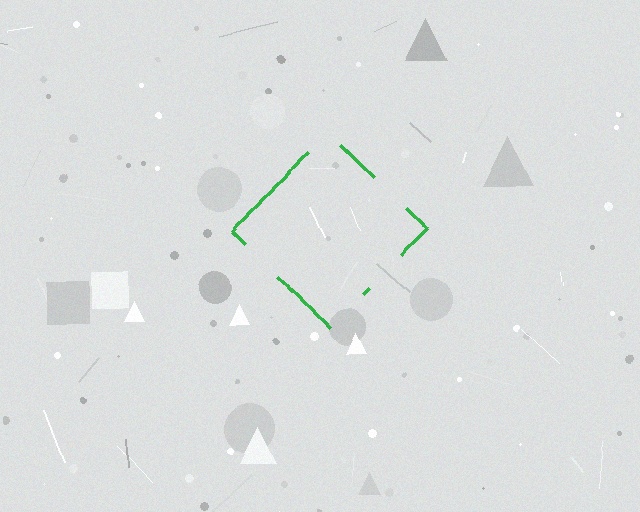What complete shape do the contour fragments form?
The contour fragments form a diamond.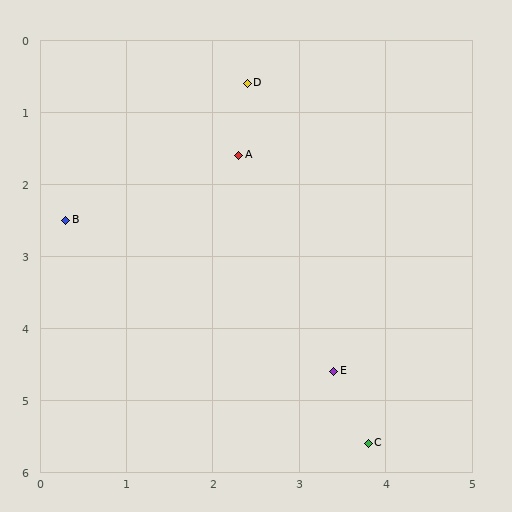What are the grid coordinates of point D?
Point D is at approximately (2.4, 0.6).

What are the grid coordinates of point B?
Point B is at approximately (0.3, 2.5).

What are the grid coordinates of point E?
Point E is at approximately (3.4, 4.6).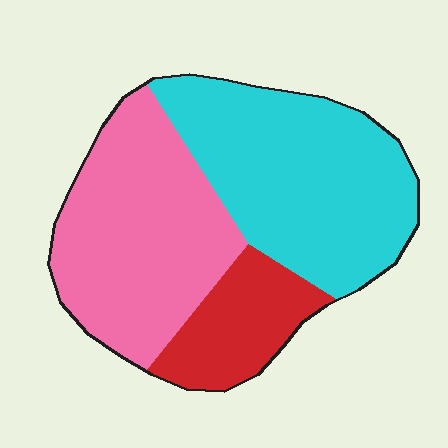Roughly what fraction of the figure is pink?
Pink covers roughly 40% of the figure.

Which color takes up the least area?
Red, at roughly 15%.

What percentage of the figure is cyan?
Cyan takes up about two fifths (2/5) of the figure.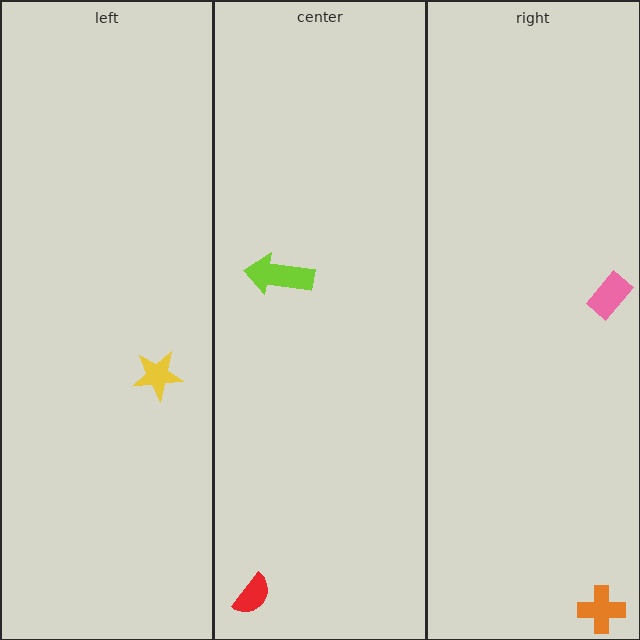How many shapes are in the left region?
1.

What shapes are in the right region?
The pink rectangle, the orange cross.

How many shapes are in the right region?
2.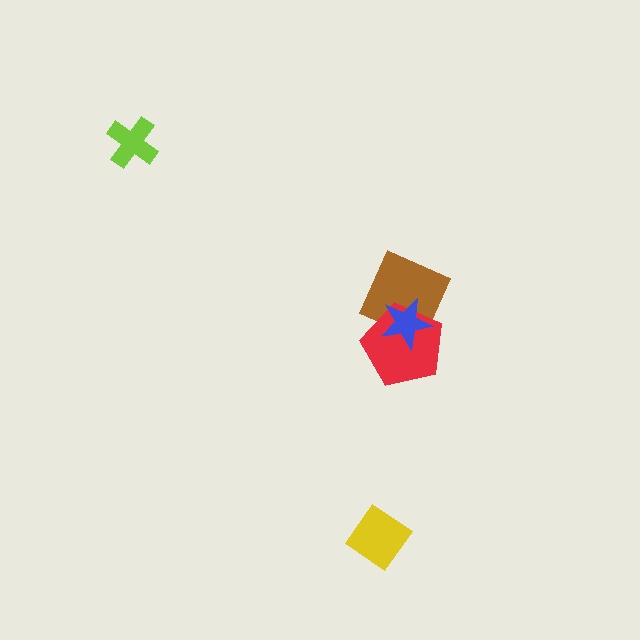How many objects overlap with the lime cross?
0 objects overlap with the lime cross.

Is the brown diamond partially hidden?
Yes, it is partially covered by another shape.